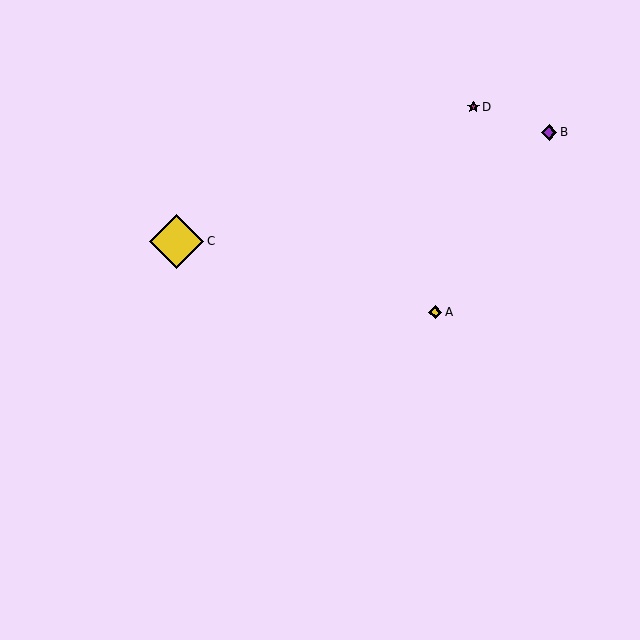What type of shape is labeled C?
Shape C is a yellow diamond.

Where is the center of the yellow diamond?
The center of the yellow diamond is at (435, 312).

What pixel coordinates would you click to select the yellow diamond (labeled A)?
Click at (435, 312) to select the yellow diamond A.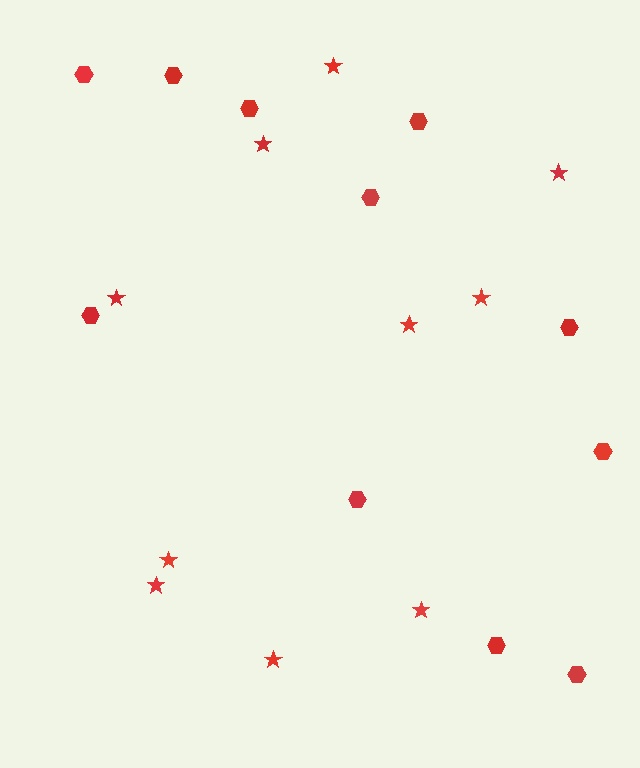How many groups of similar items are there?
There are 2 groups: one group of stars (10) and one group of hexagons (11).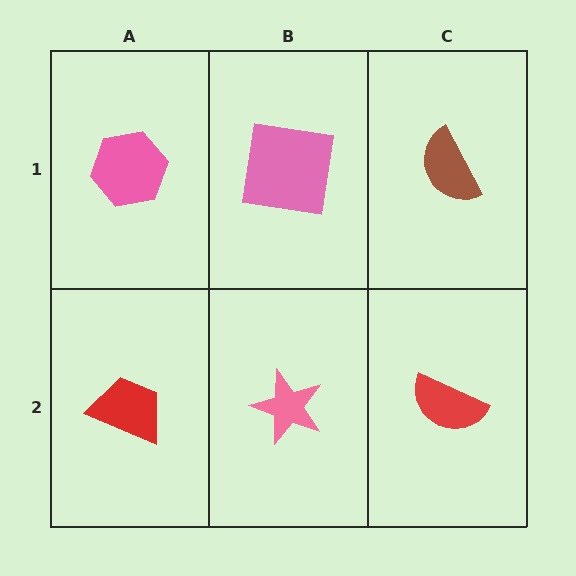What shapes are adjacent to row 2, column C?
A brown semicircle (row 1, column C), a pink star (row 2, column B).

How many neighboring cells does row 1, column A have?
2.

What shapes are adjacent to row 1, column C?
A red semicircle (row 2, column C), a pink square (row 1, column B).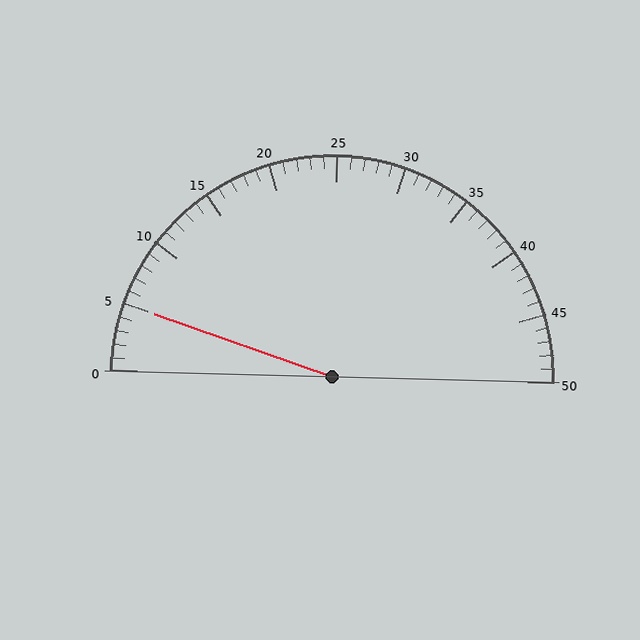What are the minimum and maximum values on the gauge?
The gauge ranges from 0 to 50.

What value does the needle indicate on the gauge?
The needle indicates approximately 5.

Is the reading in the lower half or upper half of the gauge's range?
The reading is in the lower half of the range (0 to 50).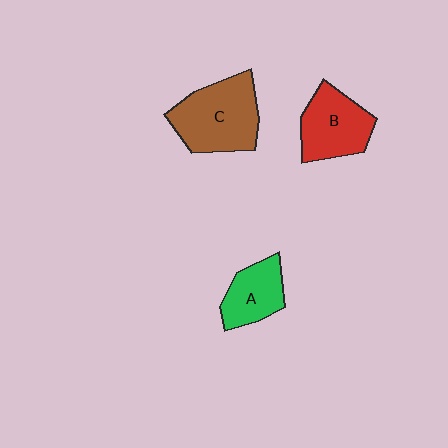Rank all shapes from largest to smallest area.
From largest to smallest: C (brown), B (red), A (green).